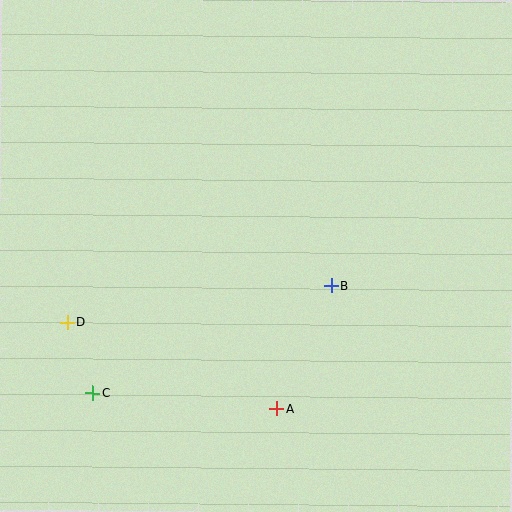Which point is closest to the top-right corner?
Point B is closest to the top-right corner.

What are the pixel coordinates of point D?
Point D is at (68, 322).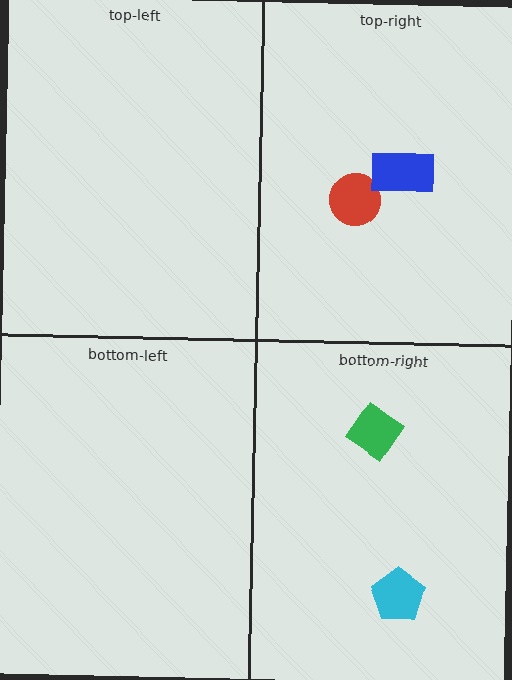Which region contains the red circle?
The top-right region.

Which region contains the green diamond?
The bottom-right region.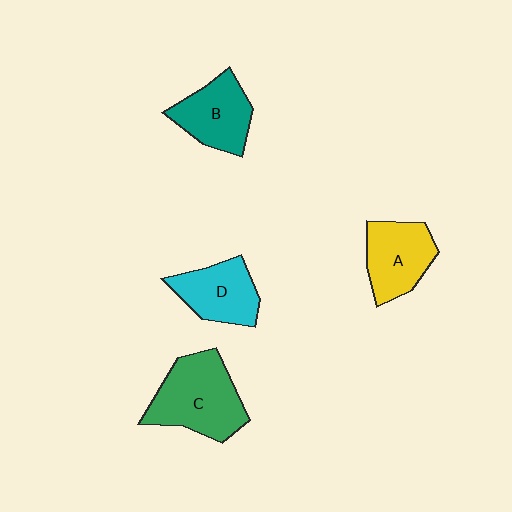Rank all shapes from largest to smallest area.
From largest to smallest: C (green), A (yellow), B (teal), D (cyan).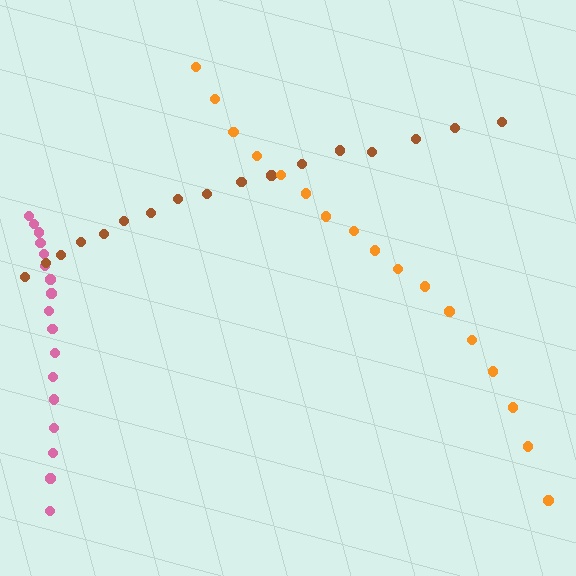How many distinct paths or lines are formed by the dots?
There are 3 distinct paths.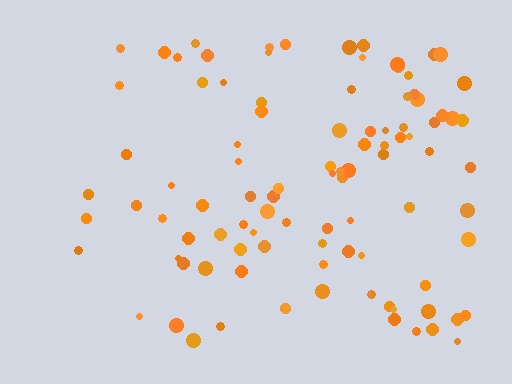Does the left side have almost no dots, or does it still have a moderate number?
Still a moderate number, just noticeably fewer than the right.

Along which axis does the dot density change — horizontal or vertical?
Horizontal.